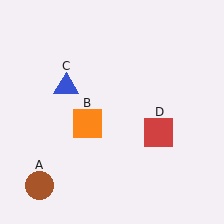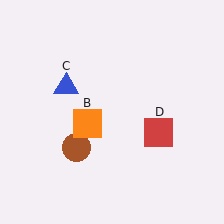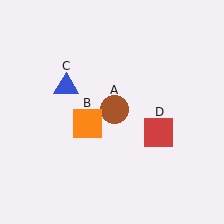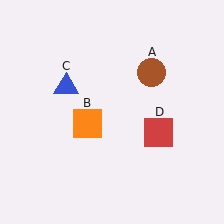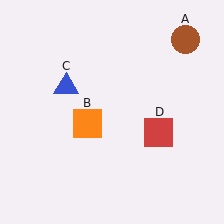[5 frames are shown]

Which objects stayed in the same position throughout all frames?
Orange square (object B) and blue triangle (object C) and red square (object D) remained stationary.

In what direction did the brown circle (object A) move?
The brown circle (object A) moved up and to the right.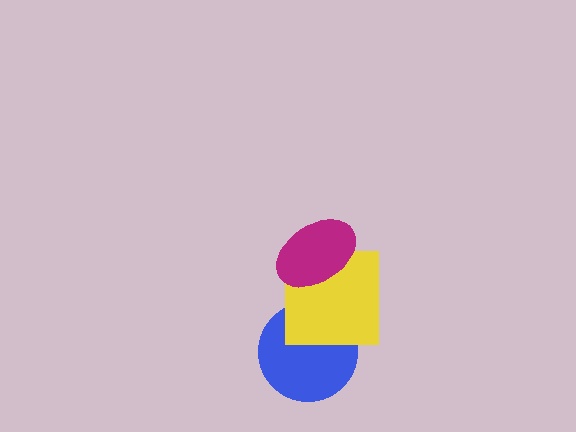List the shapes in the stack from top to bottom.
From top to bottom: the magenta ellipse, the yellow square, the blue circle.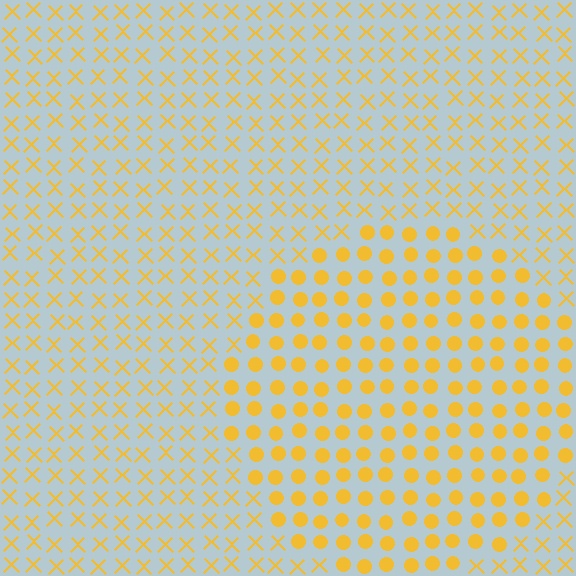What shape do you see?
I see a circle.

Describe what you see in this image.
The image is filled with small yellow elements arranged in a uniform grid. A circle-shaped region contains circles, while the surrounding area contains X marks. The boundary is defined purely by the change in element shape.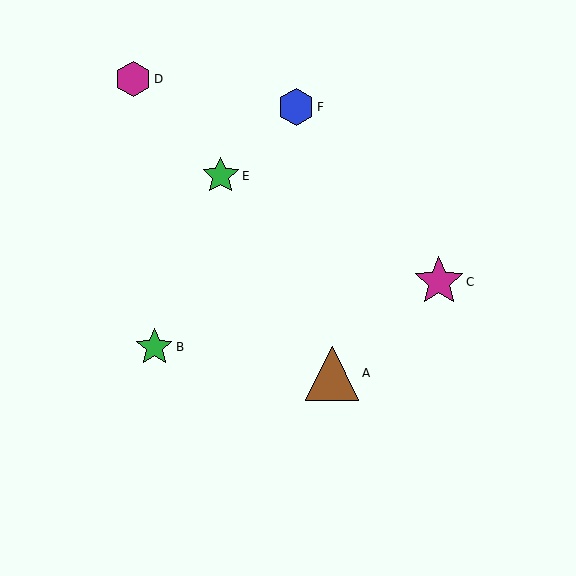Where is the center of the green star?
The center of the green star is at (221, 176).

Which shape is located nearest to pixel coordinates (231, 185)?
The green star (labeled E) at (221, 176) is nearest to that location.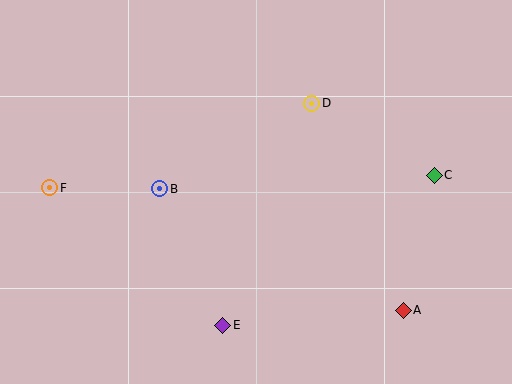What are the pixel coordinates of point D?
Point D is at (312, 103).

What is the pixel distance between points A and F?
The distance between A and F is 374 pixels.